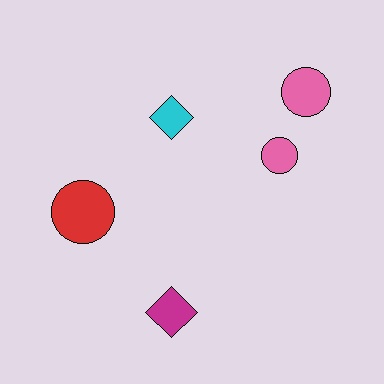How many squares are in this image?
There are no squares.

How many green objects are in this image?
There are no green objects.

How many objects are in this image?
There are 5 objects.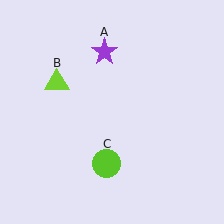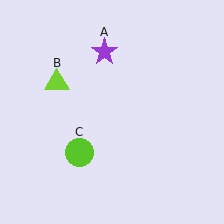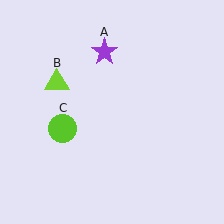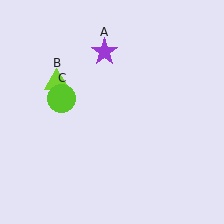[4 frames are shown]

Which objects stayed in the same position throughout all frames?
Purple star (object A) and lime triangle (object B) remained stationary.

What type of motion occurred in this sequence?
The lime circle (object C) rotated clockwise around the center of the scene.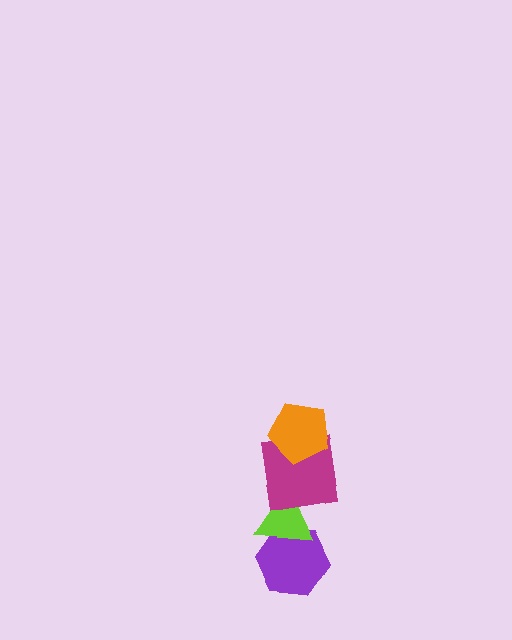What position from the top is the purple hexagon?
The purple hexagon is 4th from the top.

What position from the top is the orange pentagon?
The orange pentagon is 1st from the top.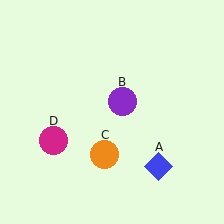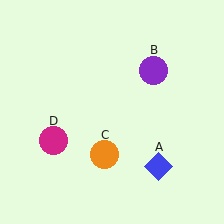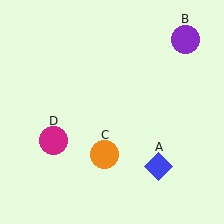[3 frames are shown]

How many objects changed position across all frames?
1 object changed position: purple circle (object B).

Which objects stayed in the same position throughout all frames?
Blue diamond (object A) and orange circle (object C) and magenta circle (object D) remained stationary.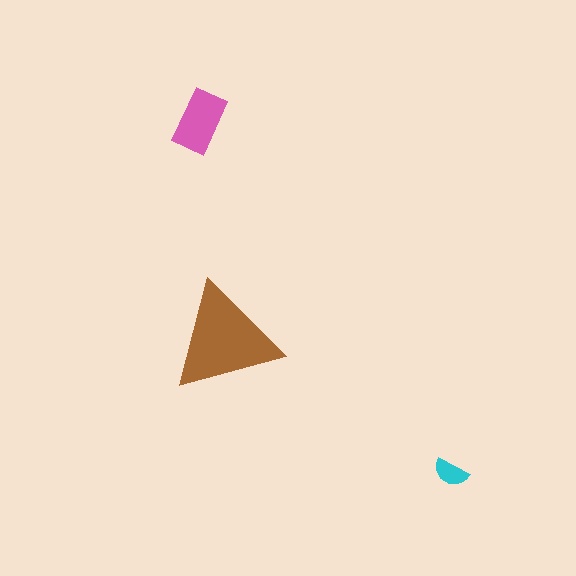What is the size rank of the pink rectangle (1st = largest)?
2nd.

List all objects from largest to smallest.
The brown triangle, the pink rectangle, the cyan semicircle.